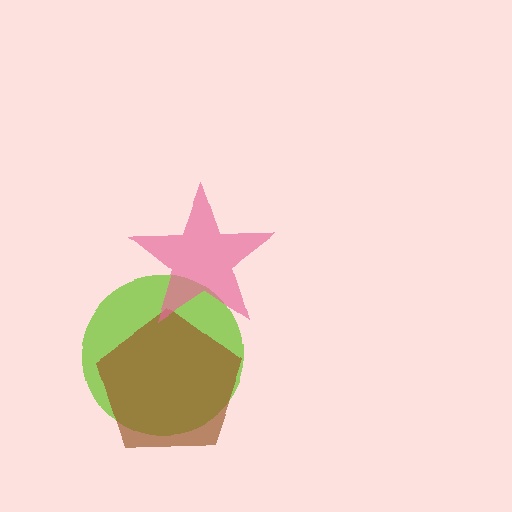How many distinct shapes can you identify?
There are 3 distinct shapes: a lime circle, a brown pentagon, a pink star.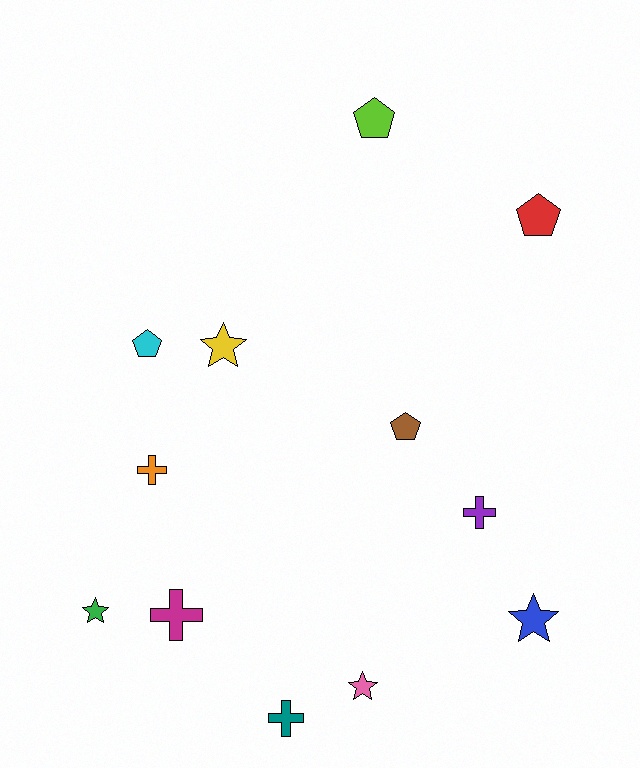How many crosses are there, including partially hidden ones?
There are 4 crosses.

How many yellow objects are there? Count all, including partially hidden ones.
There is 1 yellow object.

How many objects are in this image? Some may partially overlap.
There are 12 objects.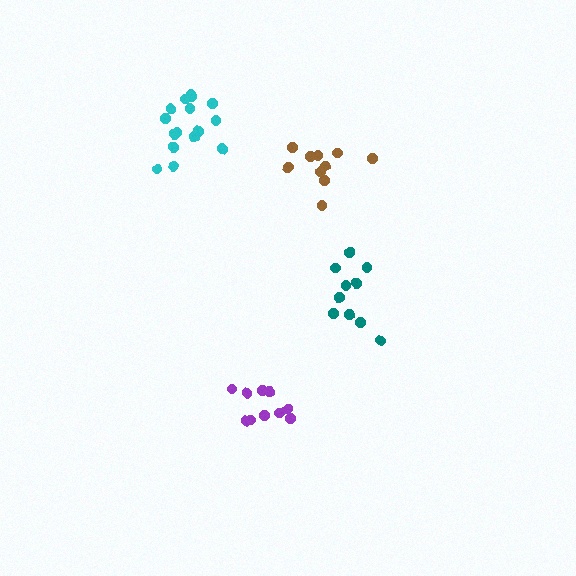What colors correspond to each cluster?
The clusters are colored: teal, brown, cyan, purple.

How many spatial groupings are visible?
There are 4 spatial groupings.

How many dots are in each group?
Group 1: 10 dots, Group 2: 10 dots, Group 3: 16 dots, Group 4: 10 dots (46 total).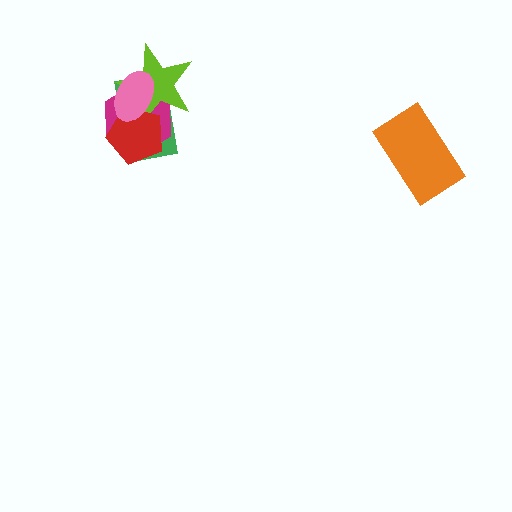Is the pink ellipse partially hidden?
No, no other shape covers it.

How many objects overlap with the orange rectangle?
0 objects overlap with the orange rectangle.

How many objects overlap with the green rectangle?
4 objects overlap with the green rectangle.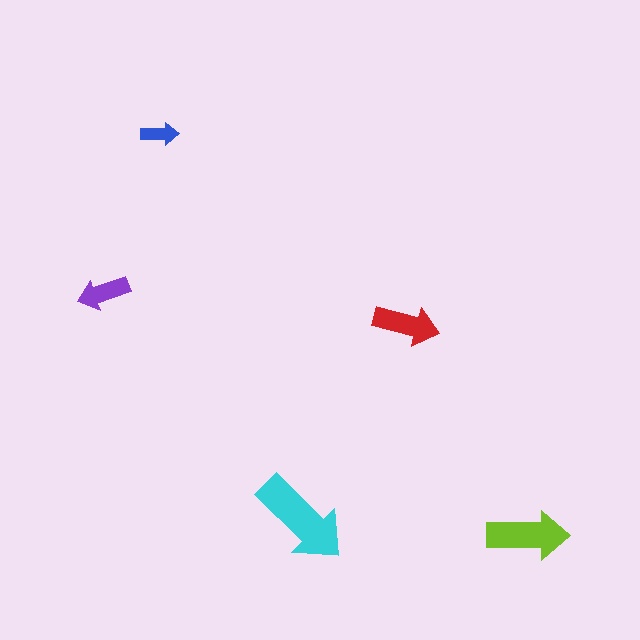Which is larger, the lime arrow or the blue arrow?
The lime one.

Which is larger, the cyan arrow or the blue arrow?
The cyan one.